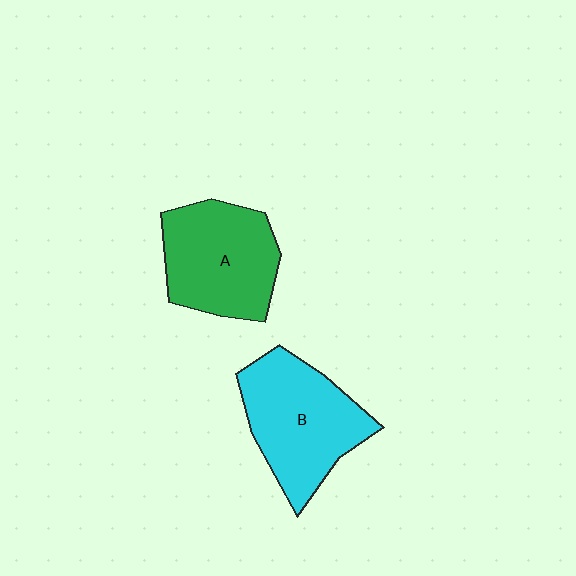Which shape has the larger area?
Shape B (cyan).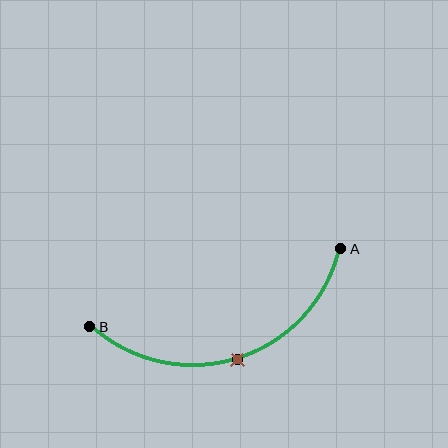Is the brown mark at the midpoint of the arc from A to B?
Yes. The brown mark lies on the arc at equal arc-length from both A and B — it is the arc midpoint.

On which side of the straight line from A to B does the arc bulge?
The arc bulges below the straight line connecting A and B.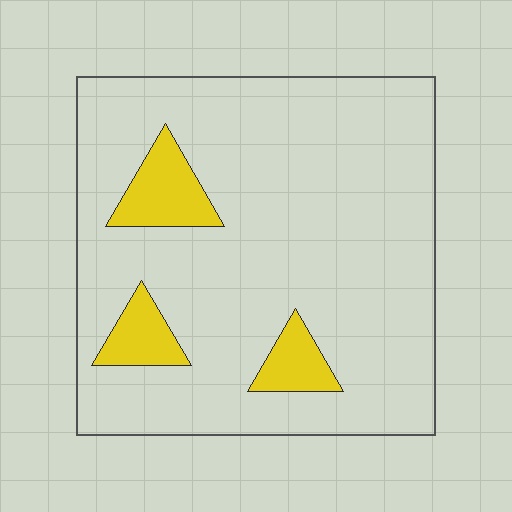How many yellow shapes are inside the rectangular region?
3.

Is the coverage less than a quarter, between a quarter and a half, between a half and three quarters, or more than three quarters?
Less than a quarter.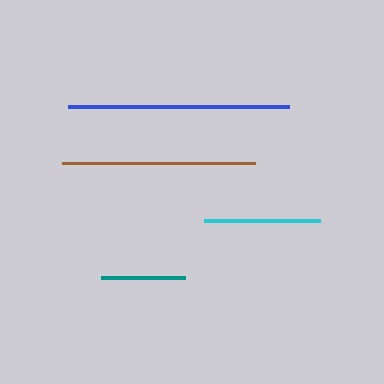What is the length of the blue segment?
The blue segment is approximately 220 pixels long.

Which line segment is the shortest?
The teal line is the shortest at approximately 84 pixels.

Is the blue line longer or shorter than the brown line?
The blue line is longer than the brown line.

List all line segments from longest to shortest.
From longest to shortest: blue, brown, cyan, teal.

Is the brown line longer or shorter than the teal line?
The brown line is longer than the teal line.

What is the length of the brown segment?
The brown segment is approximately 193 pixels long.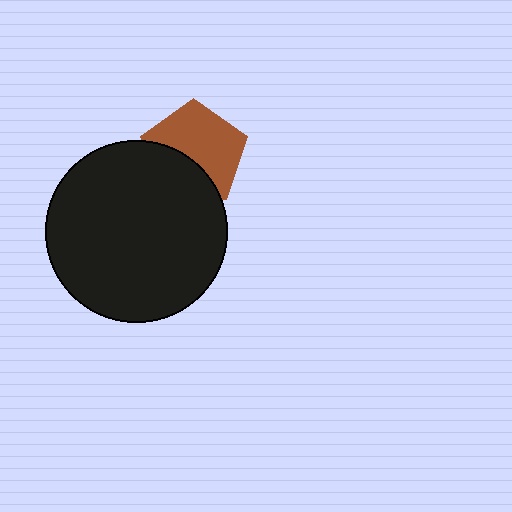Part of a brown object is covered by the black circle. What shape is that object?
It is a pentagon.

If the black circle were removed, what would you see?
You would see the complete brown pentagon.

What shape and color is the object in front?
The object in front is a black circle.